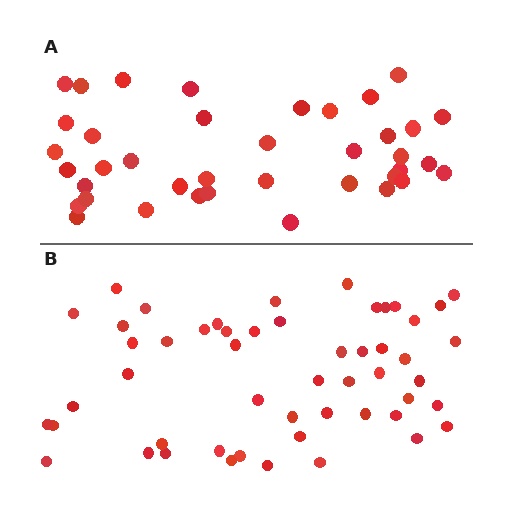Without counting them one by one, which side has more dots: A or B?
Region B (the bottom region) has more dots.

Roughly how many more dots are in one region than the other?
Region B has approximately 15 more dots than region A.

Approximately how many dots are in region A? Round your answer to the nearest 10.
About 40 dots. (The exact count is 39, which rounds to 40.)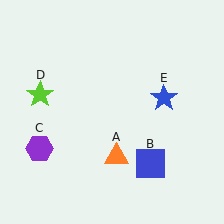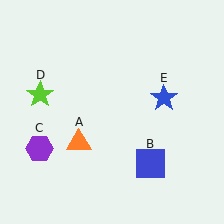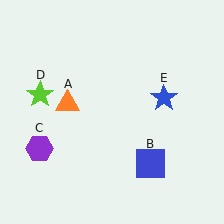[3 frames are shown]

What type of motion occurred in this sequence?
The orange triangle (object A) rotated clockwise around the center of the scene.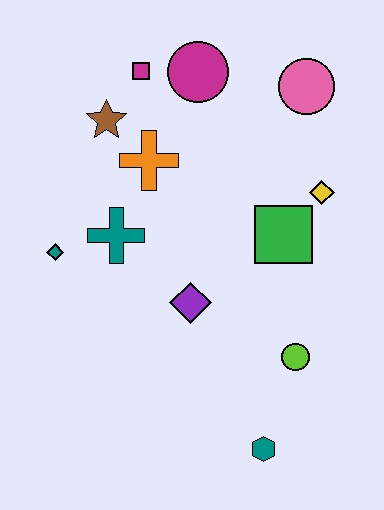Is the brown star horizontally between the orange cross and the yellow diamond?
No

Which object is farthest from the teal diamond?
The pink circle is farthest from the teal diamond.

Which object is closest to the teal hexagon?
The lime circle is closest to the teal hexagon.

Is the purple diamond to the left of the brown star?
No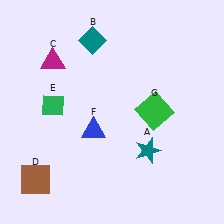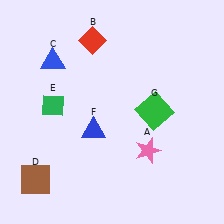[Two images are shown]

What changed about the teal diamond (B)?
In Image 1, B is teal. In Image 2, it changed to red.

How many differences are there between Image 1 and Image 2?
There are 3 differences between the two images.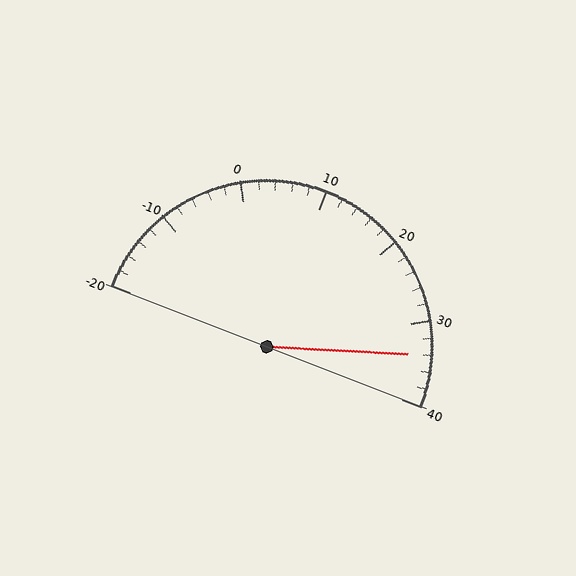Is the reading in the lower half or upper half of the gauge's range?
The reading is in the upper half of the range (-20 to 40).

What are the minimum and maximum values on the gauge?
The gauge ranges from -20 to 40.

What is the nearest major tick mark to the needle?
The nearest major tick mark is 30.